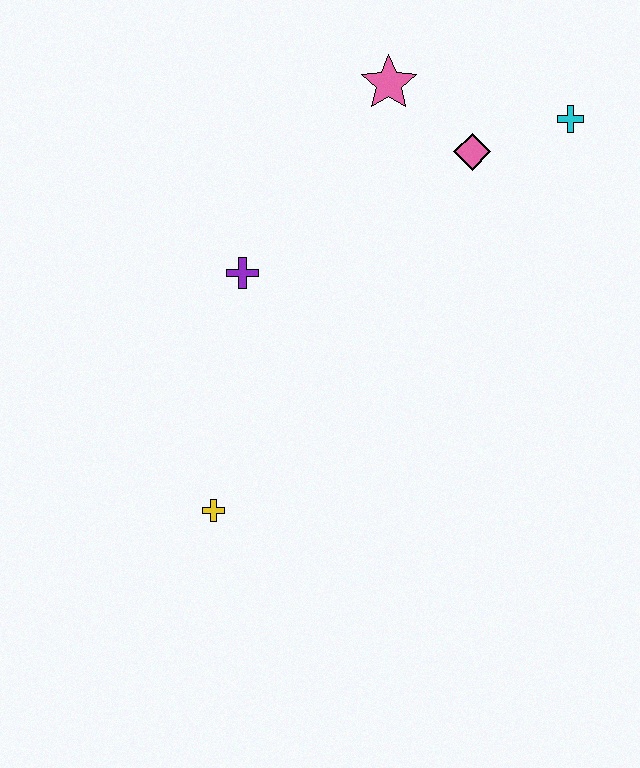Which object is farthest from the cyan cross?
The yellow cross is farthest from the cyan cross.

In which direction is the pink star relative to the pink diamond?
The pink star is to the left of the pink diamond.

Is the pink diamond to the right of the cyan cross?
No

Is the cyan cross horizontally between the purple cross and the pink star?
No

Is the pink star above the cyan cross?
Yes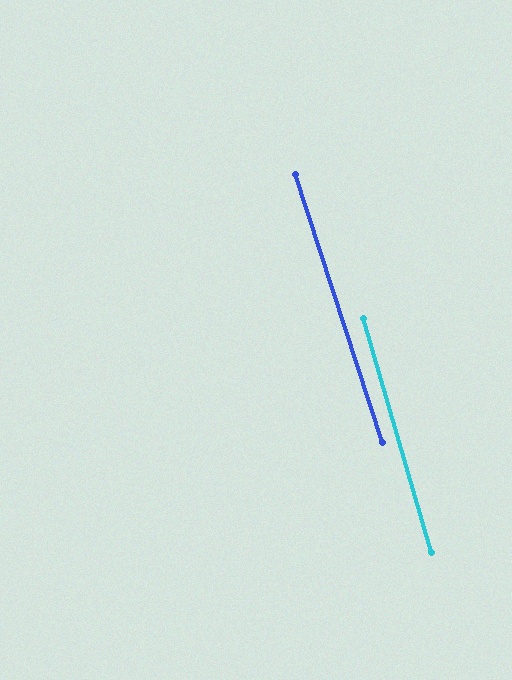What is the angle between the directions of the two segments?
Approximately 2 degrees.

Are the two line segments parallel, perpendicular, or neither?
Parallel — their directions differ by only 1.6°.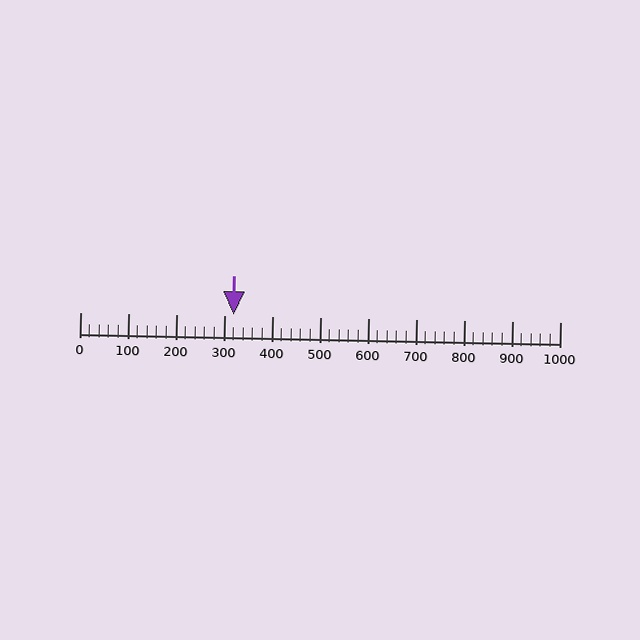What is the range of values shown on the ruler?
The ruler shows values from 0 to 1000.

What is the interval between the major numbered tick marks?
The major tick marks are spaced 100 units apart.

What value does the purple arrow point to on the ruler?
The purple arrow points to approximately 320.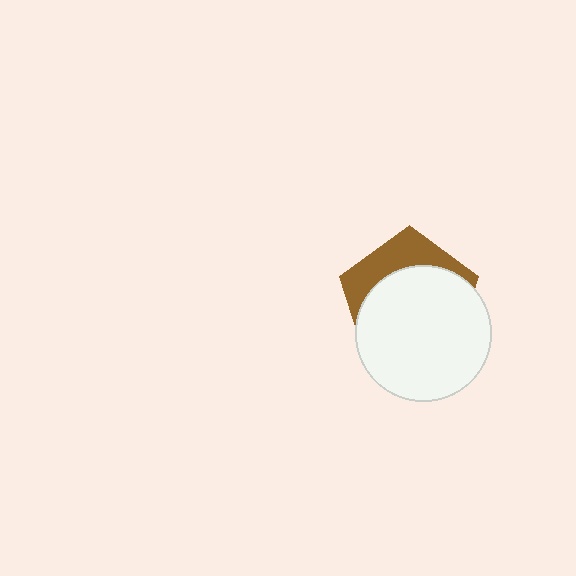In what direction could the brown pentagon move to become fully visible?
The brown pentagon could move up. That would shift it out from behind the white circle entirely.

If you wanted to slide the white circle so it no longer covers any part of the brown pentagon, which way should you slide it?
Slide it down — that is the most direct way to separate the two shapes.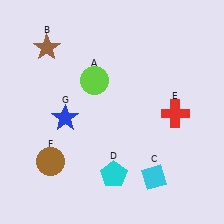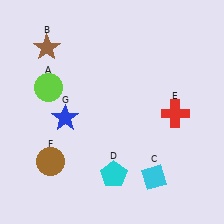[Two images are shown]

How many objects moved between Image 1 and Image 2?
1 object moved between the two images.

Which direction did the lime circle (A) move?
The lime circle (A) moved left.